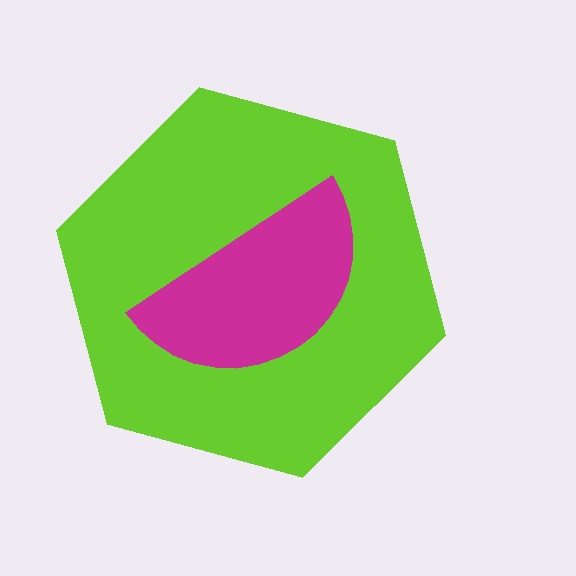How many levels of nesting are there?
2.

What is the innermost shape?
The magenta semicircle.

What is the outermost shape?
The lime hexagon.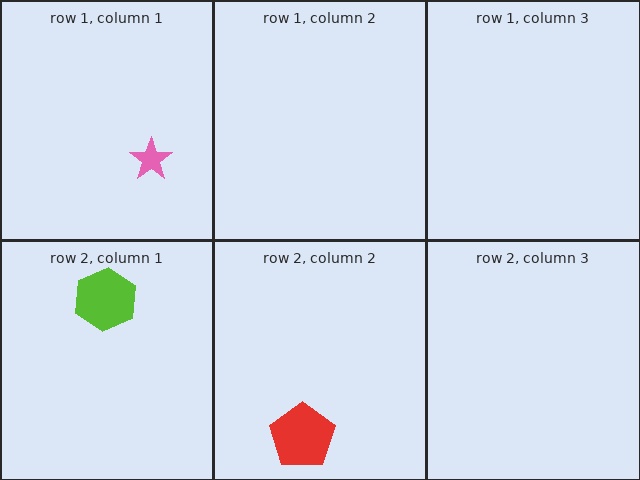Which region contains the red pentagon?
The row 2, column 2 region.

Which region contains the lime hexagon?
The row 2, column 1 region.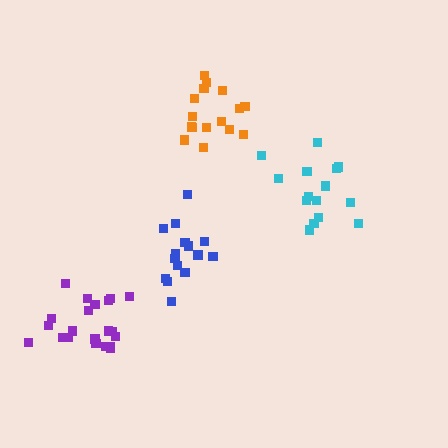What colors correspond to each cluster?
The clusters are colored: cyan, orange, blue, purple.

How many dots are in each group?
Group 1: 15 dots, Group 2: 16 dots, Group 3: 15 dots, Group 4: 21 dots (67 total).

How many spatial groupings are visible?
There are 4 spatial groupings.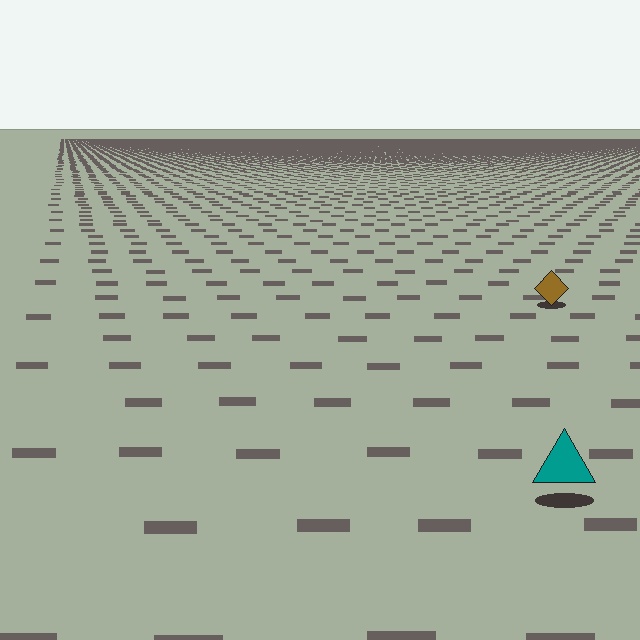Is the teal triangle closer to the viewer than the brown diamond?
Yes. The teal triangle is closer — you can tell from the texture gradient: the ground texture is coarser near it.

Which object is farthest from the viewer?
The brown diamond is farthest from the viewer. It appears smaller and the ground texture around it is denser.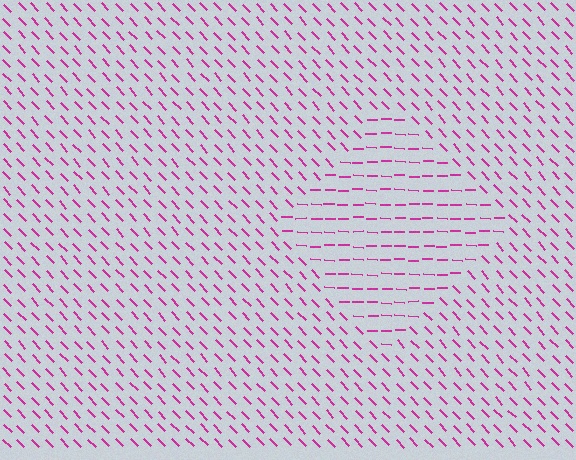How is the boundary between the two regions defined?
The boundary is defined purely by a change in line orientation (approximately 45 degrees difference). All lines are the same color and thickness.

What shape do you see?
I see a diamond.